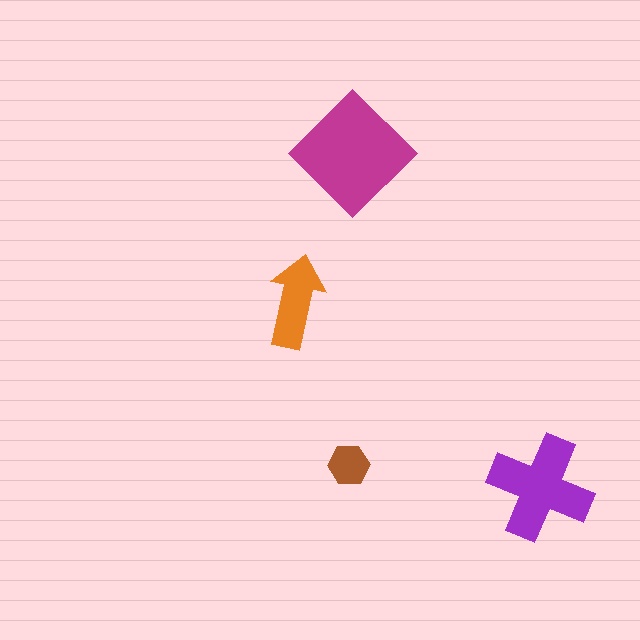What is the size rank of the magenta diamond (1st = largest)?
1st.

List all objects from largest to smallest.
The magenta diamond, the purple cross, the orange arrow, the brown hexagon.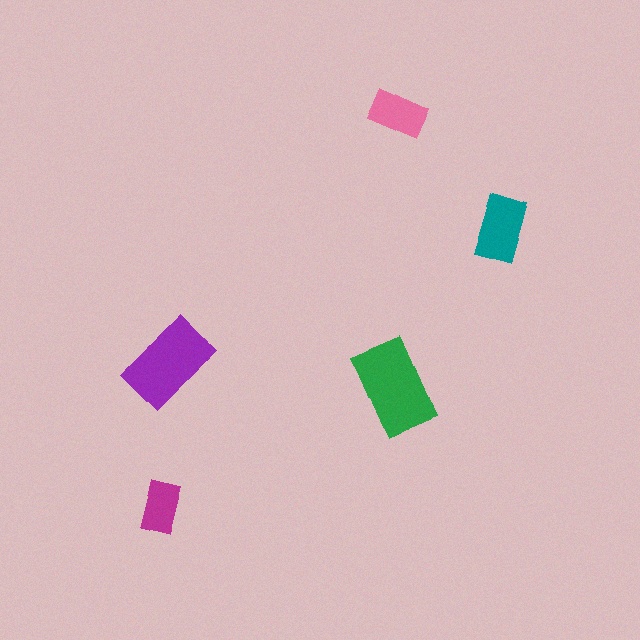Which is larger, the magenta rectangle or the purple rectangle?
The purple one.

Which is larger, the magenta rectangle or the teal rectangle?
The teal one.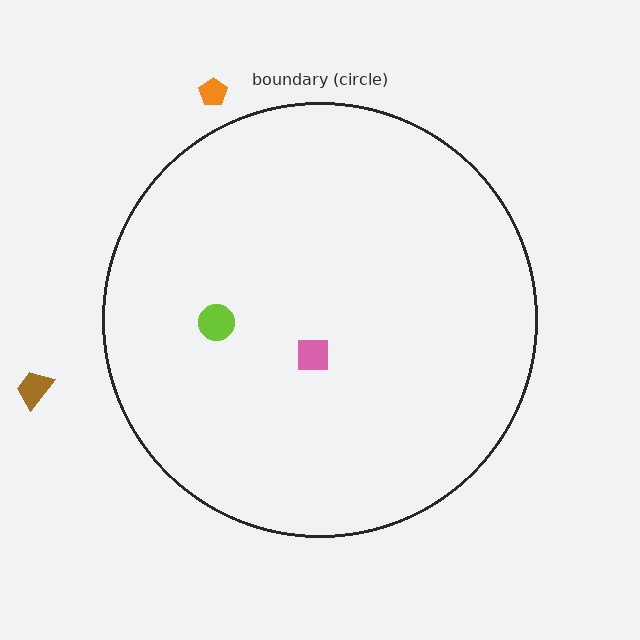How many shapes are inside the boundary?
2 inside, 2 outside.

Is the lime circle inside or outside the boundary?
Inside.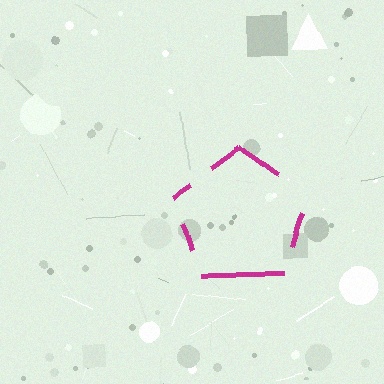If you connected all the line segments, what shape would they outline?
They would outline a pentagon.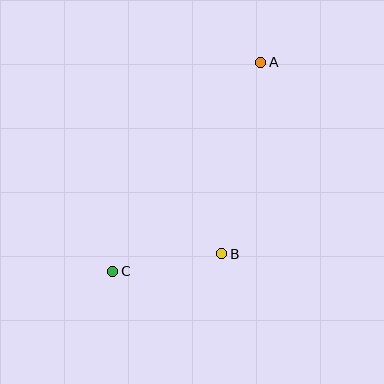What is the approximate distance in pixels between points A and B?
The distance between A and B is approximately 196 pixels.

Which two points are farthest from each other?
Points A and C are farthest from each other.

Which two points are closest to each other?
Points B and C are closest to each other.